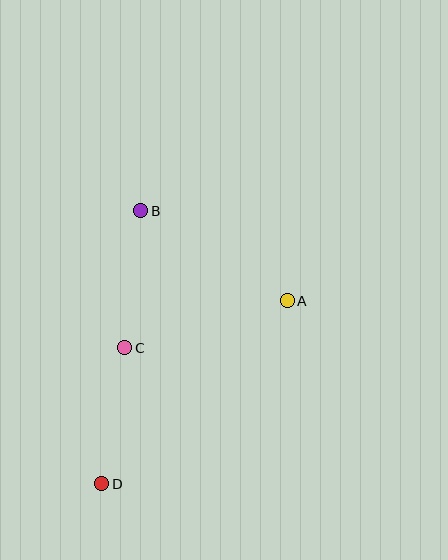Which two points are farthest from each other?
Points B and D are farthest from each other.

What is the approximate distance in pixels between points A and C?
The distance between A and C is approximately 169 pixels.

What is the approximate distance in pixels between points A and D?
The distance between A and D is approximately 260 pixels.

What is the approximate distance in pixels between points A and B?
The distance between A and B is approximately 172 pixels.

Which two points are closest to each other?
Points B and C are closest to each other.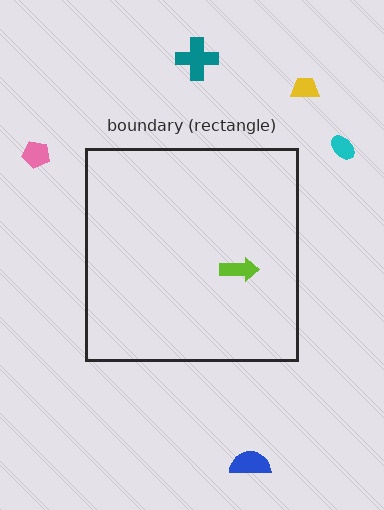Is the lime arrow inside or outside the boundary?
Inside.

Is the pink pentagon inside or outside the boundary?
Outside.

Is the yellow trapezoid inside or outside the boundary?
Outside.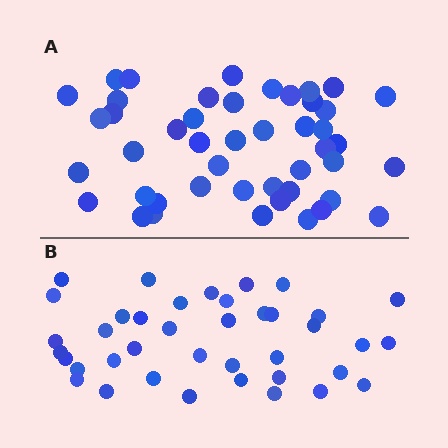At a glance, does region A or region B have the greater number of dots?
Region A (the top region) has more dots.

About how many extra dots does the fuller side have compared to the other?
Region A has roughly 8 or so more dots than region B.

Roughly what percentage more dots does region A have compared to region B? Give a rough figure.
About 20% more.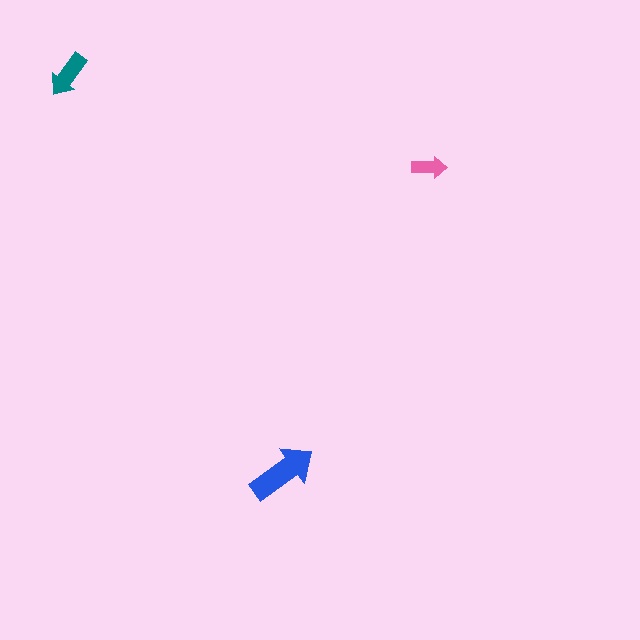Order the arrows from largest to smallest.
the blue one, the teal one, the pink one.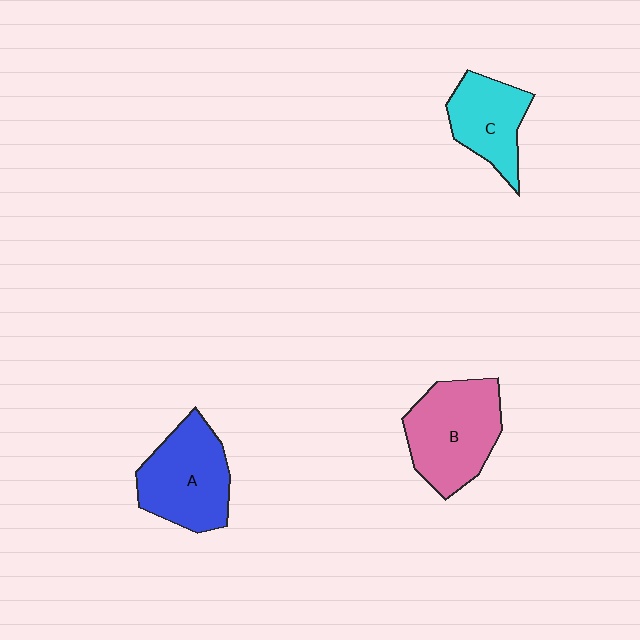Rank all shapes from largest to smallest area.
From largest to smallest: B (pink), A (blue), C (cyan).